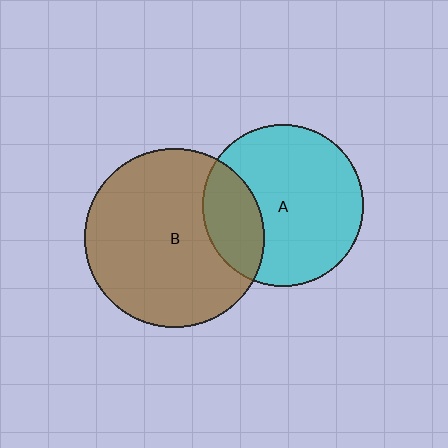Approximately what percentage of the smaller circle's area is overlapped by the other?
Approximately 25%.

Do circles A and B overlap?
Yes.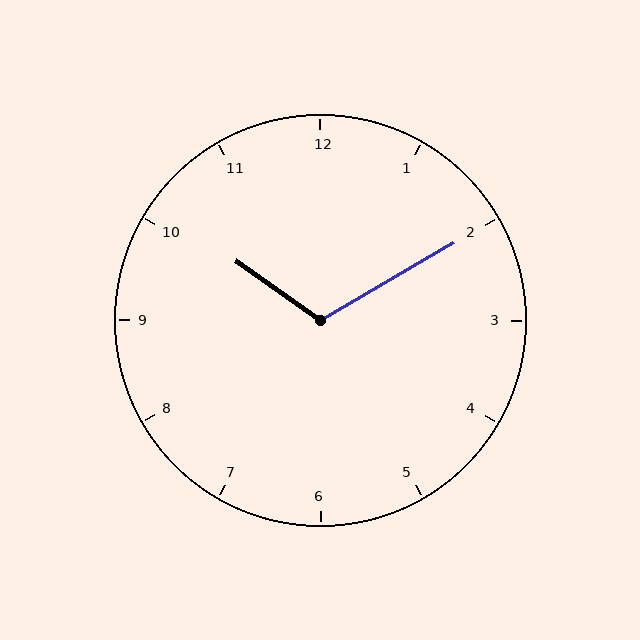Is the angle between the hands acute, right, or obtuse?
It is obtuse.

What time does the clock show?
10:10.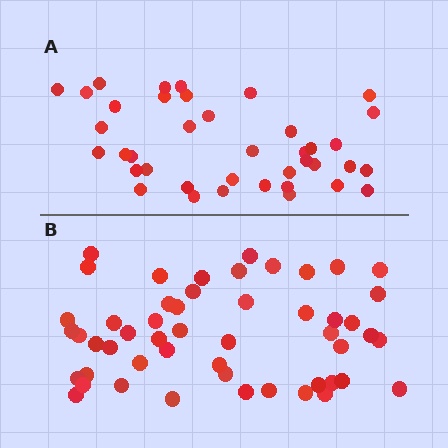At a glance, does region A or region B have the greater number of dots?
Region B (the bottom region) has more dots.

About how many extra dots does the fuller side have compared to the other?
Region B has roughly 12 or so more dots than region A.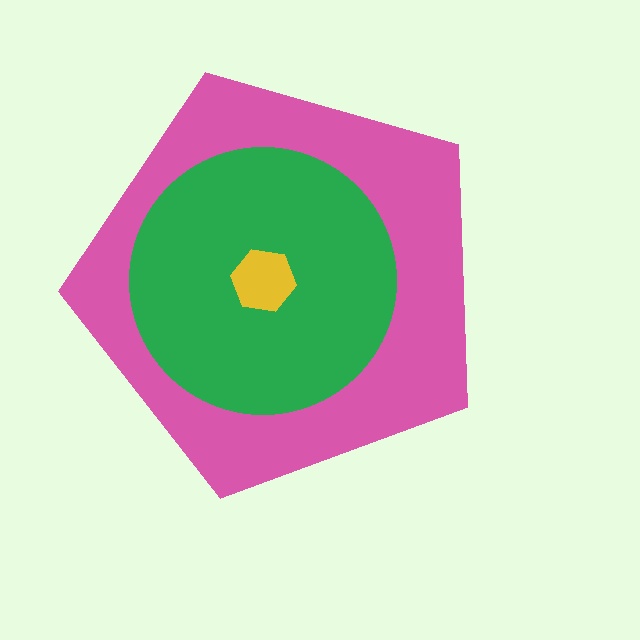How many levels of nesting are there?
3.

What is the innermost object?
The yellow hexagon.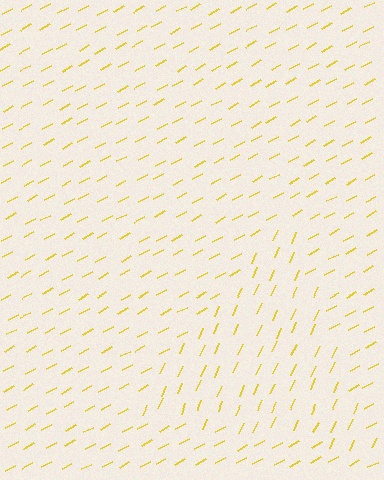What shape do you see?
I see a triangle.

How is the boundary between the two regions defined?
The boundary is defined purely by a change in line orientation (approximately 37 degrees difference). All lines are the same color and thickness.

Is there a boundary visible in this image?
Yes, there is a texture boundary formed by a change in line orientation.